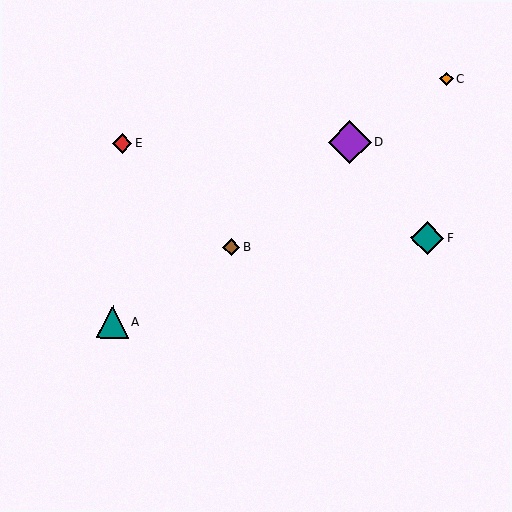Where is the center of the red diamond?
The center of the red diamond is at (122, 143).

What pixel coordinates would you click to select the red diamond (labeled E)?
Click at (122, 143) to select the red diamond E.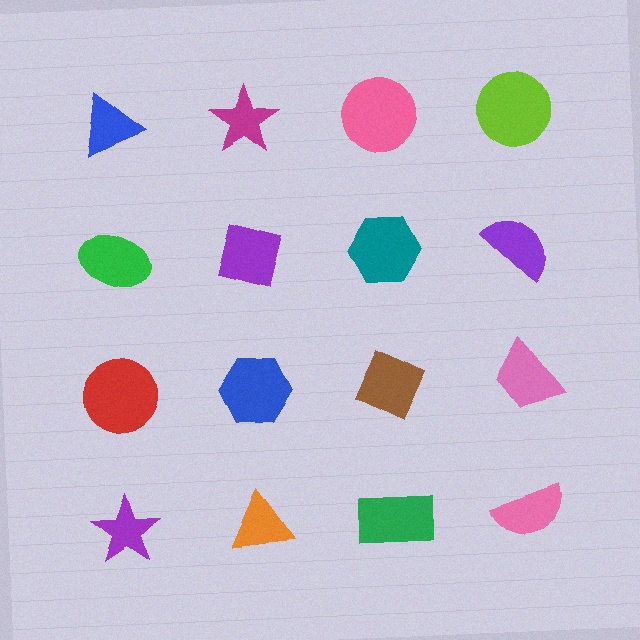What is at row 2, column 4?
A purple semicircle.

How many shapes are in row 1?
4 shapes.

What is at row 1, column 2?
A magenta star.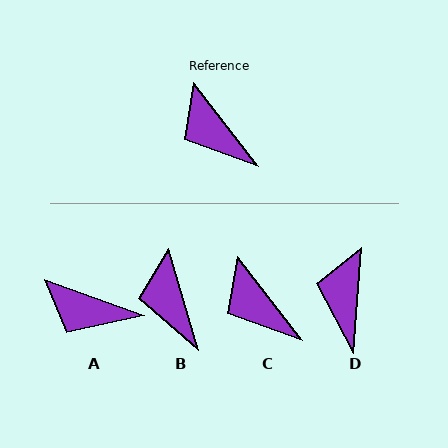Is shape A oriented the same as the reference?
No, it is off by about 32 degrees.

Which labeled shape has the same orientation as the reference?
C.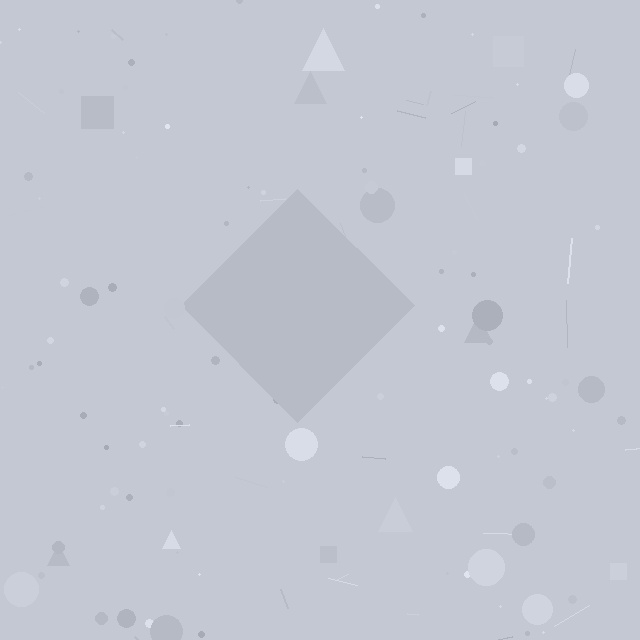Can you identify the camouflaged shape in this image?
The camouflaged shape is a diamond.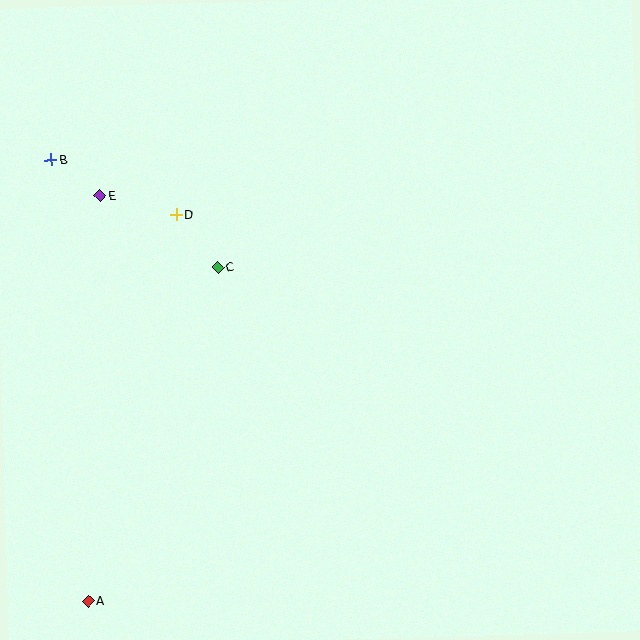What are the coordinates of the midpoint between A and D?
The midpoint between A and D is at (132, 408).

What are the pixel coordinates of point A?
Point A is at (88, 601).